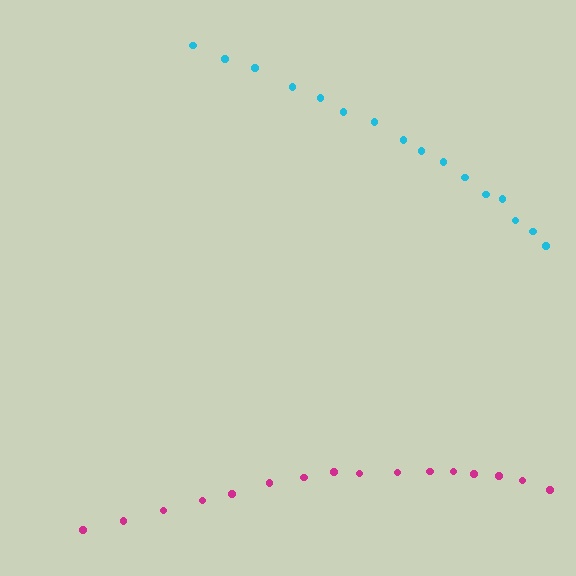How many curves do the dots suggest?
There are 2 distinct paths.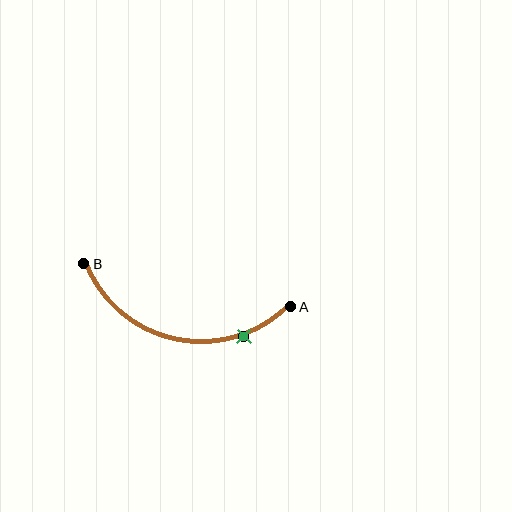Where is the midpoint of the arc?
The arc midpoint is the point on the curve farthest from the straight line joining A and B. It sits below that line.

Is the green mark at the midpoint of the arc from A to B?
No. The green mark lies on the arc but is closer to endpoint A. The arc midpoint would be at the point on the curve equidistant along the arc from both A and B.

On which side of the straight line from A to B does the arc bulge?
The arc bulges below the straight line connecting A and B.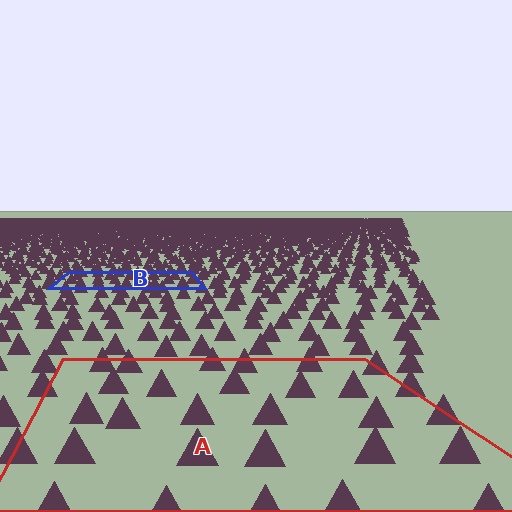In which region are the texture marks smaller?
The texture marks are smaller in region B, because it is farther away.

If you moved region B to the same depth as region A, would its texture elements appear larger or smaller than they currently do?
They would appear larger. At a closer depth, the same texture elements are projected at a bigger on-screen size.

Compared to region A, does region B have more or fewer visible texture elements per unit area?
Region B has more texture elements per unit area — they are packed more densely because it is farther away.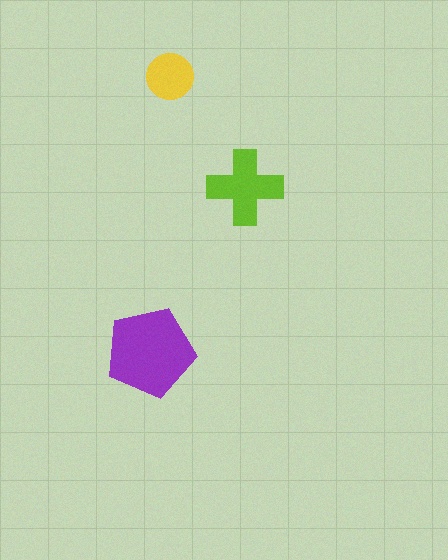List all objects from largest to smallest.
The purple pentagon, the lime cross, the yellow circle.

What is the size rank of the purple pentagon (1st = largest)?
1st.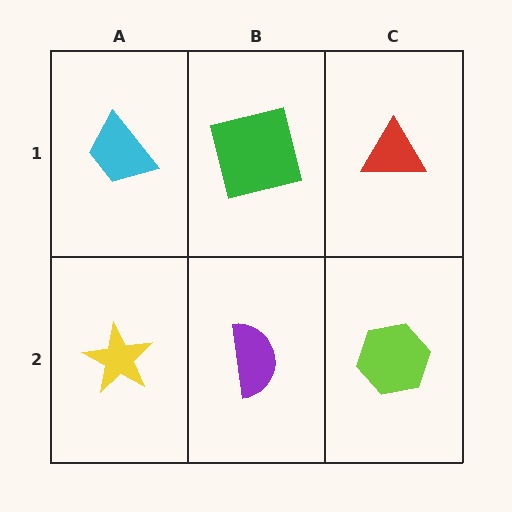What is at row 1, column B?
A green square.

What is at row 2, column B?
A purple semicircle.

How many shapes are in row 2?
3 shapes.